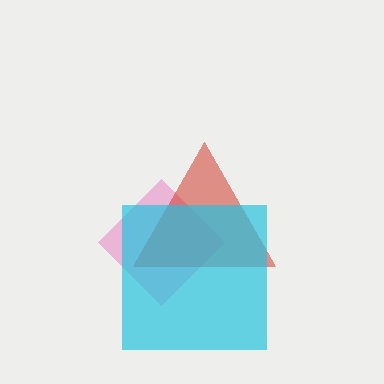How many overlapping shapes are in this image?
There are 3 overlapping shapes in the image.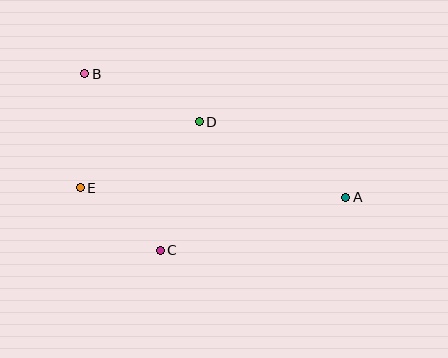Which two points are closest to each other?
Points C and E are closest to each other.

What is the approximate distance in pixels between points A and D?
The distance between A and D is approximately 165 pixels.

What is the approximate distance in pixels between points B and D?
The distance between B and D is approximately 124 pixels.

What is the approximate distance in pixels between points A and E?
The distance between A and E is approximately 265 pixels.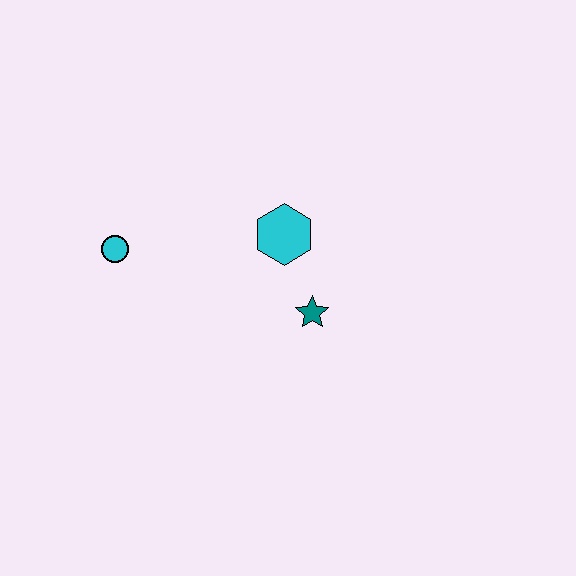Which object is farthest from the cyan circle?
The teal star is farthest from the cyan circle.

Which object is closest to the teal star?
The cyan hexagon is closest to the teal star.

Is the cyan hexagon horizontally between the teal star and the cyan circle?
Yes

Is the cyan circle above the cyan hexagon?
No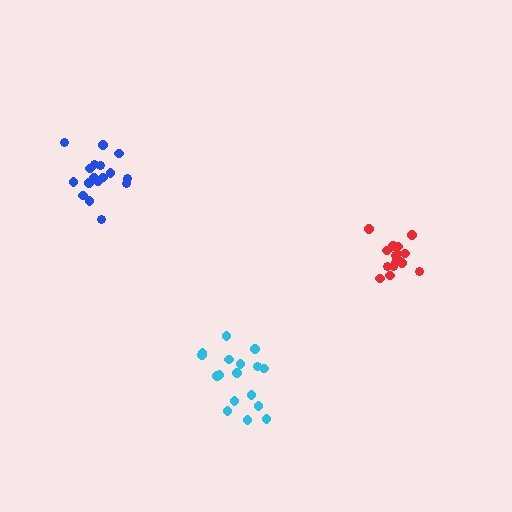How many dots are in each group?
Group 1: 17 dots, Group 2: 16 dots, Group 3: 17 dots (50 total).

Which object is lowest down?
The cyan cluster is bottommost.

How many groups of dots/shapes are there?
There are 3 groups.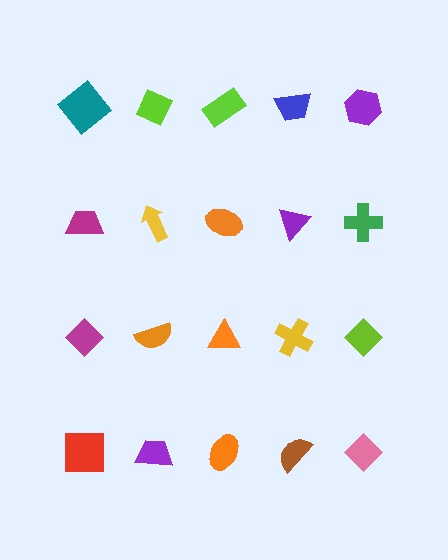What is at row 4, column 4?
A brown semicircle.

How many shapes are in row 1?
5 shapes.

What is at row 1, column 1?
A teal diamond.